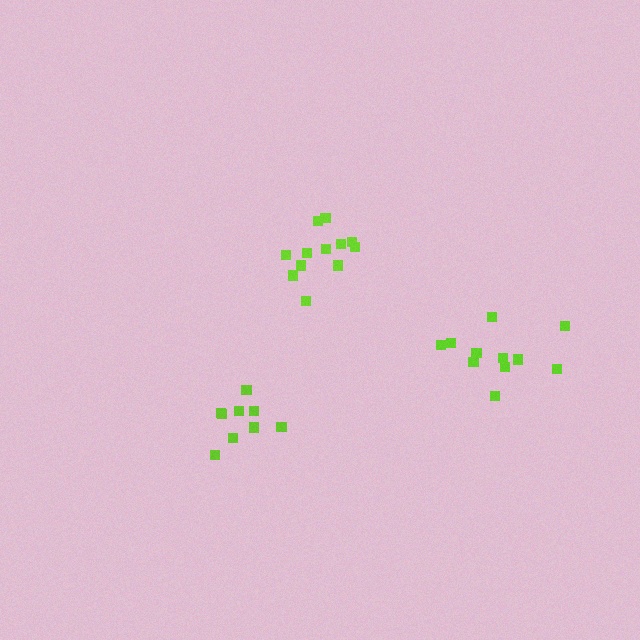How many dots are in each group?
Group 1: 11 dots, Group 2: 9 dots, Group 3: 12 dots (32 total).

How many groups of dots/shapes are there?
There are 3 groups.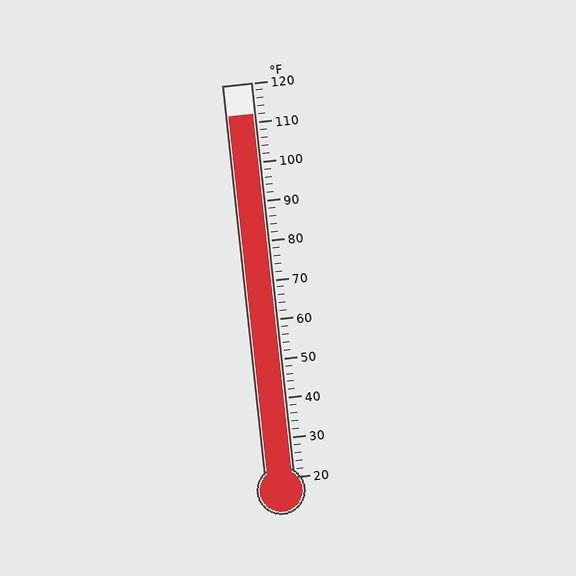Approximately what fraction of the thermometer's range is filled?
The thermometer is filled to approximately 90% of its range.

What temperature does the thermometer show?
The thermometer shows approximately 112°F.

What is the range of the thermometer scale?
The thermometer scale ranges from 20°F to 120°F.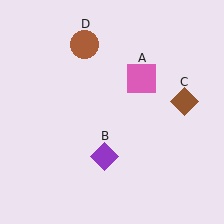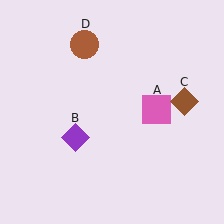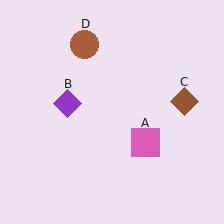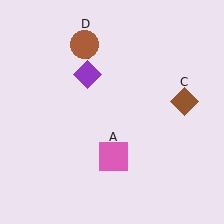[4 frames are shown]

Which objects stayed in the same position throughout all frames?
Brown diamond (object C) and brown circle (object D) remained stationary.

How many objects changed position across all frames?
2 objects changed position: pink square (object A), purple diamond (object B).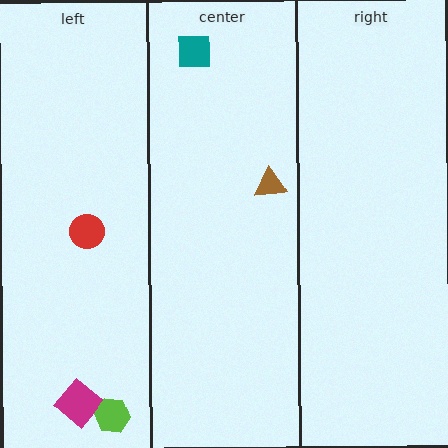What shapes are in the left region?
The red circle, the magenta diamond, the lime hexagon.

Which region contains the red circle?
The left region.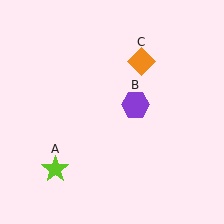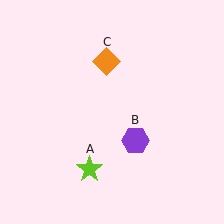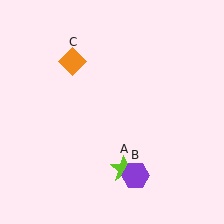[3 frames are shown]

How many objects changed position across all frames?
3 objects changed position: lime star (object A), purple hexagon (object B), orange diamond (object C).